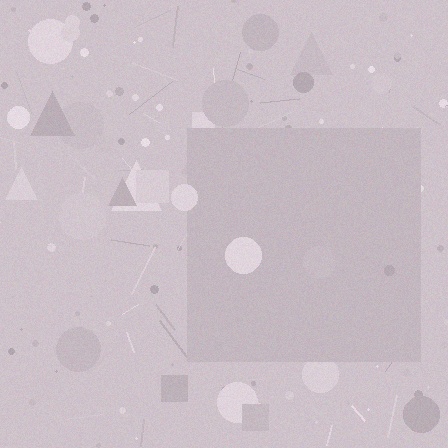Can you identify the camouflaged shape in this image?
The camouflaged shape is a square.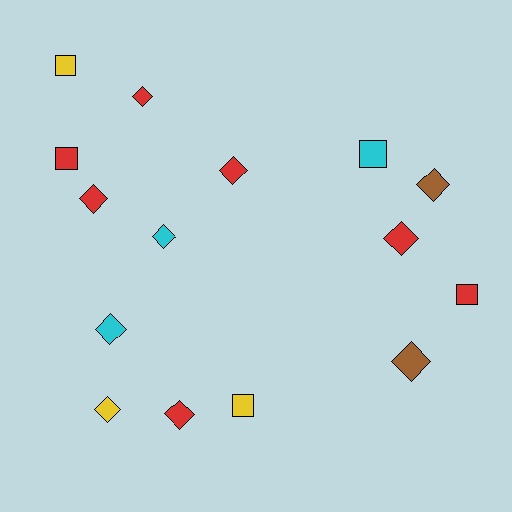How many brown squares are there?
There are no brown squares.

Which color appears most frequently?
Red, with 7 objects.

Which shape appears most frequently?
Diamond, with 10 objects.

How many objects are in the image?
There are 15 objects.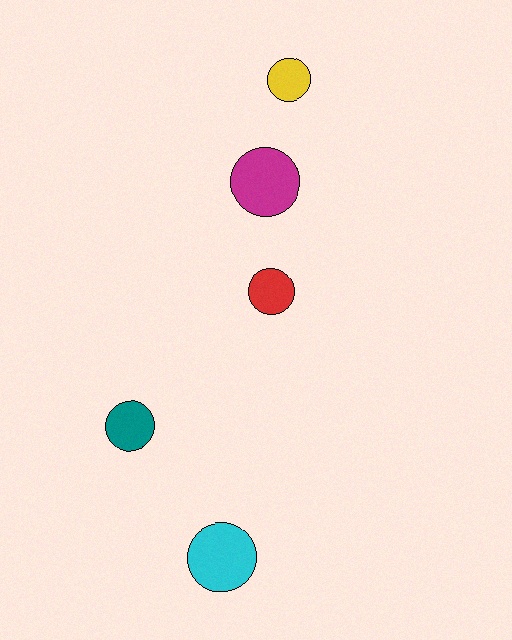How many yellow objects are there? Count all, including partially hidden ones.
There is 1 yellow object.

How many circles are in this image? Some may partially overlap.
There are 5 circles.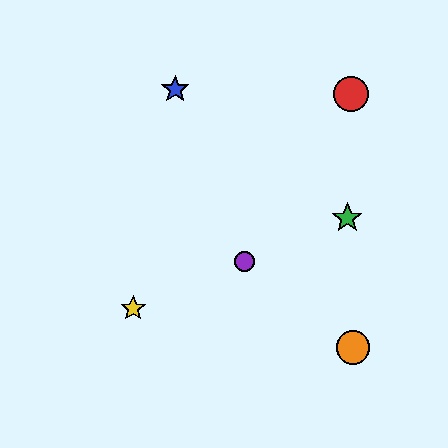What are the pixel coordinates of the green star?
The green star is at (347, 218).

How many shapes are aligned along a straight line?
3 shapes (the green star, the yellow star, the purple circle) are aligned along a straight line.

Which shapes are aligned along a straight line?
The green star, the yellow star, the purple circle are aligned along a straight line.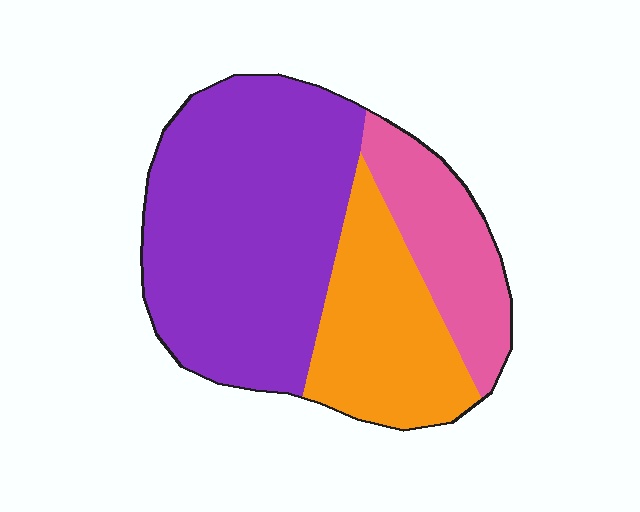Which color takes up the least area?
Pink, at roughly 20%.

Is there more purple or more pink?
Purple.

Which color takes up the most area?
Purple, at roughly 55%.